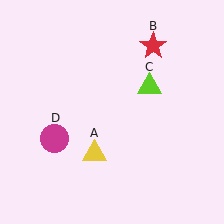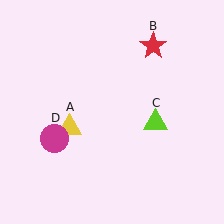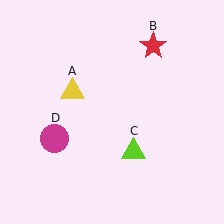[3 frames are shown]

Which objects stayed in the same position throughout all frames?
Red star (object B) and magenta circle (object D) remained stationary.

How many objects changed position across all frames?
2 objects changed position: yellow triangle (object A), lime triangle (object C).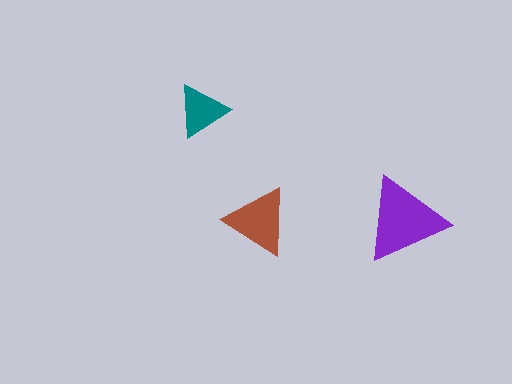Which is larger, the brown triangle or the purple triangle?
The purple one.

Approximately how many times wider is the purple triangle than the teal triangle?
About 1.5 times wider.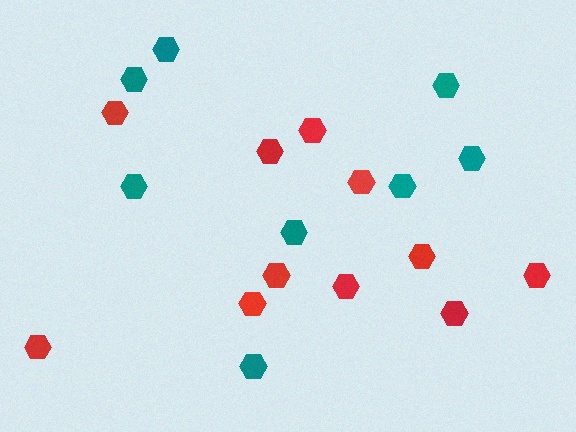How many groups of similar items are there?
There are 2 groups: one group of teal hexagons (8) and one group of red hexagons (11).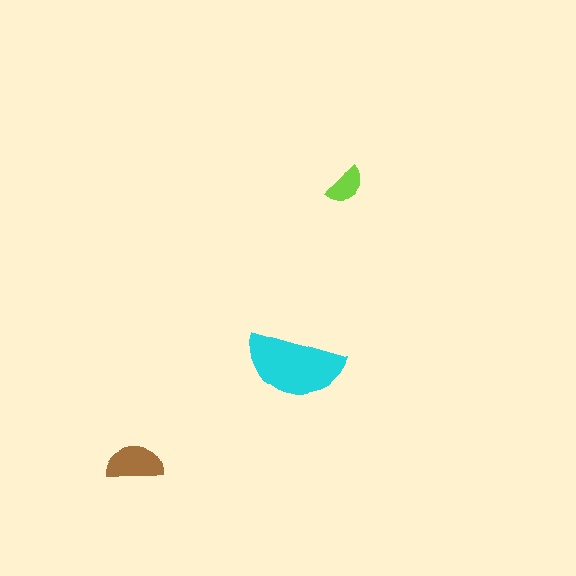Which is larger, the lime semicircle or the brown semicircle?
The brown one.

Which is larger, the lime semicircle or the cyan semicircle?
The cyan one.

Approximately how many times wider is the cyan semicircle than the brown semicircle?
About 1.5 times wider.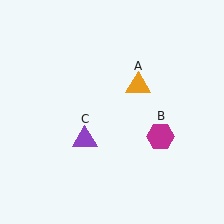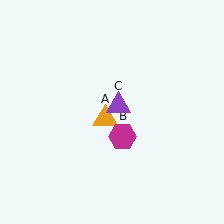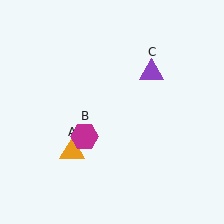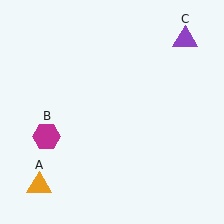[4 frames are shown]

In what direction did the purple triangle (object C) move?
The purple triangle (object C) moved up and to the right.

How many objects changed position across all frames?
3 objects changed position: orange triangle (object A), magenta hexagon (object B), purple triangle (object C).